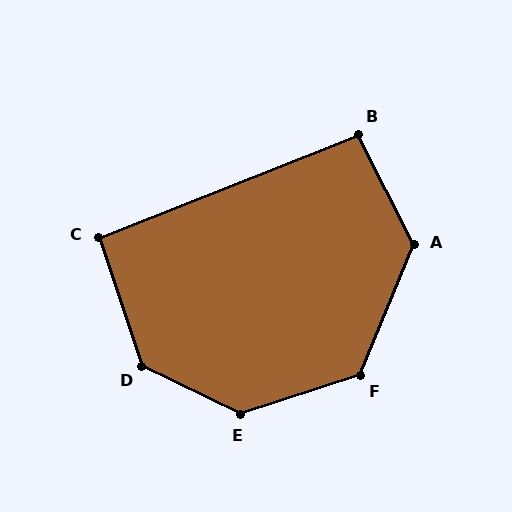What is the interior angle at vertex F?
Approximately 130 degrees (obtuse).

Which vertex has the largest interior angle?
E, at approximately 136 degrees.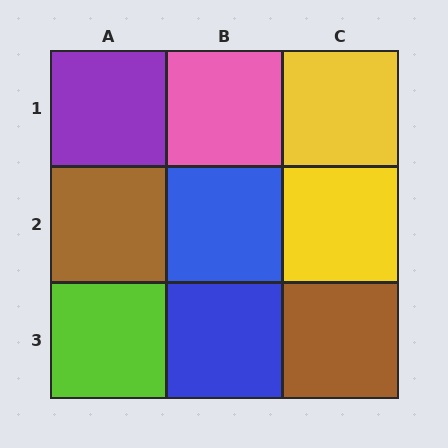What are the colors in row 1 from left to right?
Purple, pink, yellow.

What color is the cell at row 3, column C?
Brown.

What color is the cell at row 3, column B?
Blue.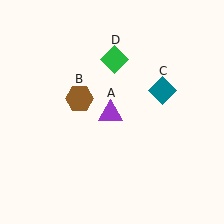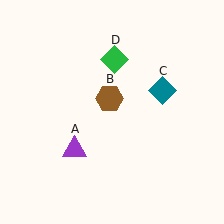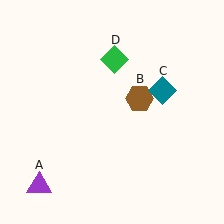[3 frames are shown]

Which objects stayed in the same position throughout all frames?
Teal diamond (object C) and green diamond (object D) remained stationary.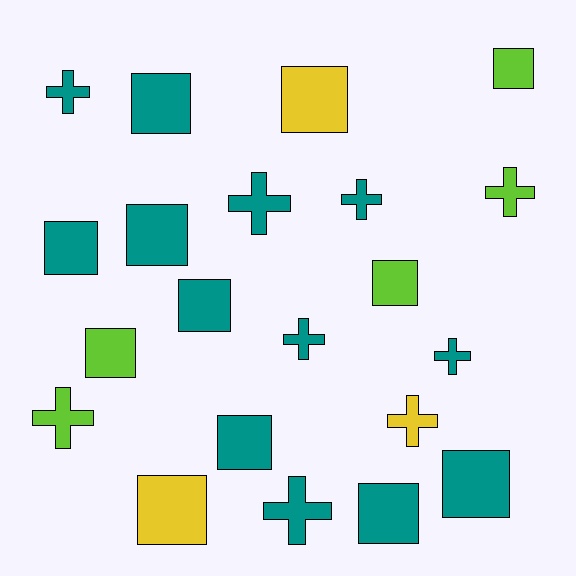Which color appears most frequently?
Teal, with 13 objects.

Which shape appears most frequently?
Square, with 12 objects.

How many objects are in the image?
There are 21 objects.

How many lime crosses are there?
There are 2 lime crosses.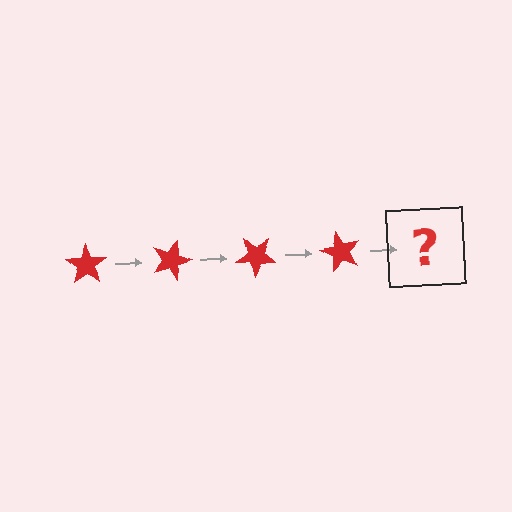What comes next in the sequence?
The next element should be a red star rotated 80 degrees.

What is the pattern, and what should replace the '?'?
The pattern is that the star rotates 20 degrees each step. The '?' should be a red star rotated 80 degrees.